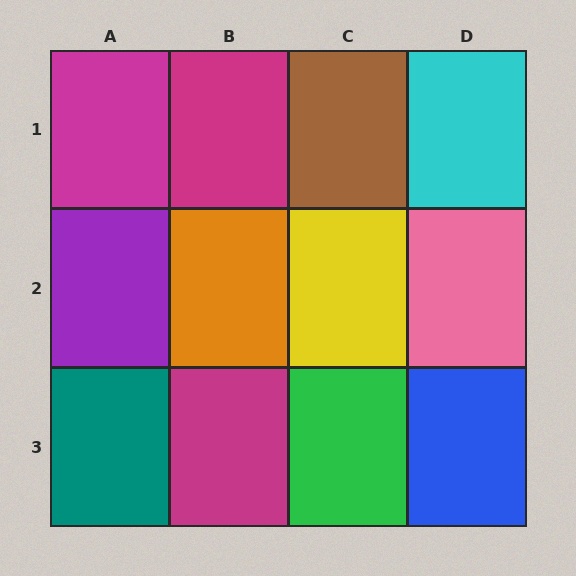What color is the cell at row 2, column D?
Pink.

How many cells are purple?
1 cell is purple.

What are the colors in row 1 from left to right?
Magenta, magenta, brown, cyan.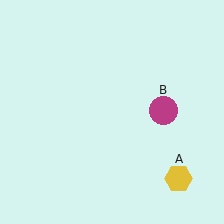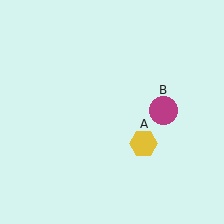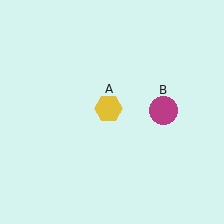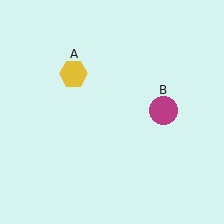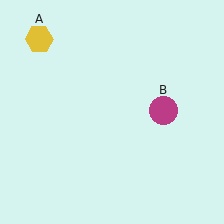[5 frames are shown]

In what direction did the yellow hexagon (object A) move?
The yellow hexagon (object A) moved up and to the left.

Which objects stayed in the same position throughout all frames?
Magenta circle (object B) remained stationary.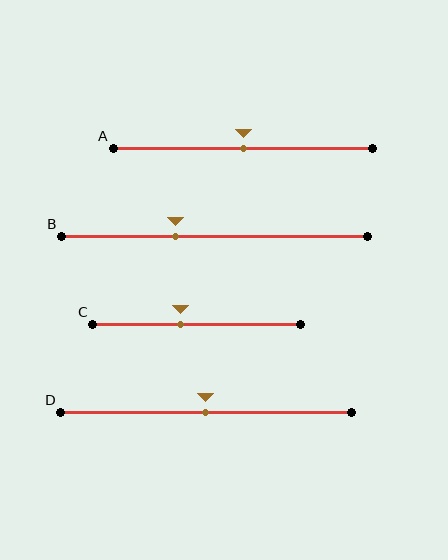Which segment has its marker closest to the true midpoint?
Segment A has its marker closest to the true midpoint.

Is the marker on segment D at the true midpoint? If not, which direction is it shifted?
Yes, the marker on segment D is at the true midpoint.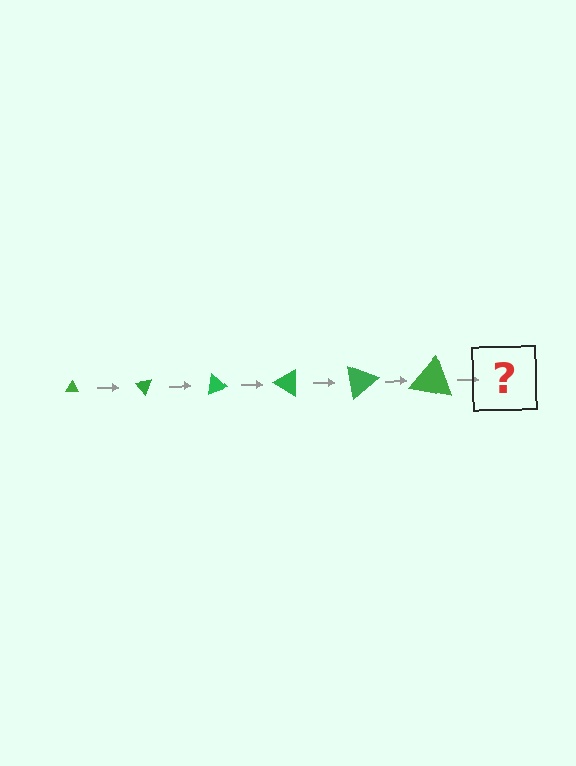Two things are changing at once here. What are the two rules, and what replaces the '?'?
The two rules are that the triangle grows larger each step and it rotates 50 degrees each step. The '?' should be a triangle, larger than the previous one and rotated 300 degrees from the start.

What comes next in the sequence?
The next element should be a triangle, larger than the previous one and rotated 300 degrees from the start.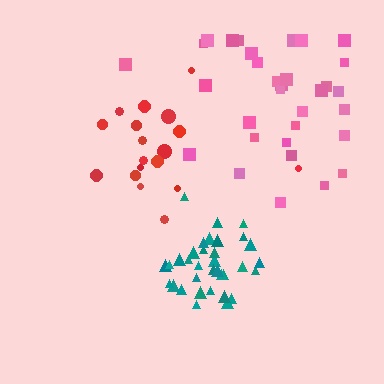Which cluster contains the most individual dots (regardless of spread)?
Teal (34).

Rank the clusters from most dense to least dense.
teal, red, pink.